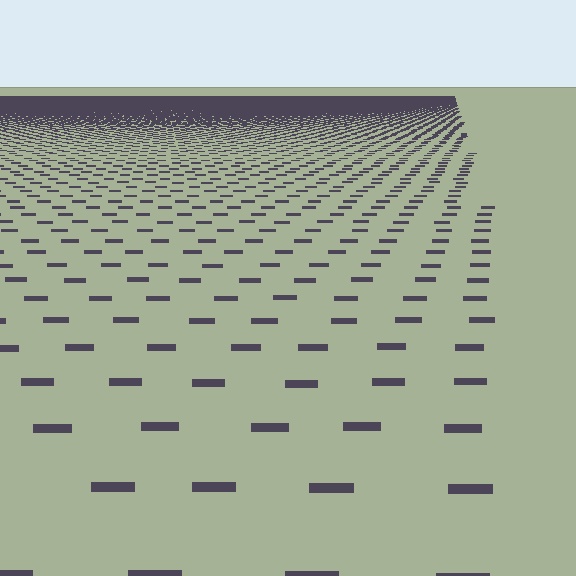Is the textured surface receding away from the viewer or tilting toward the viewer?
The surface is receding away from the viewer. Texture elements get smaller and denser toward the top.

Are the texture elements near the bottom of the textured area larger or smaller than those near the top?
Larger. Near the bottom, elements are closer to the viewer and appear at a bigger on-screen size.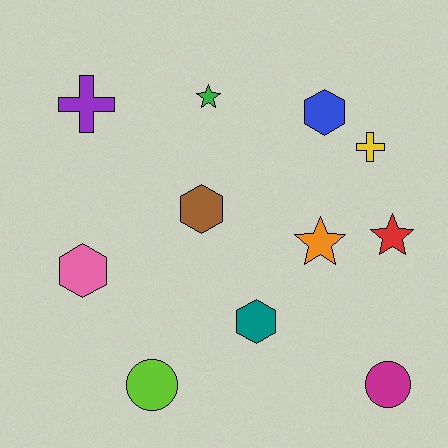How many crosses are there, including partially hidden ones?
There are 2 crosses.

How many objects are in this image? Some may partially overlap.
There are 11 objects.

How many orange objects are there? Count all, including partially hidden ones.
There is 1 orange object.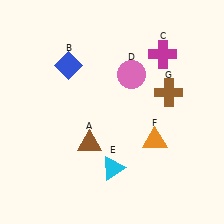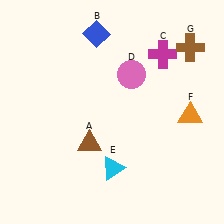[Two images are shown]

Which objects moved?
The objects that moved are: the blue diamond (B), the orange triangle (F), the brown cross (G).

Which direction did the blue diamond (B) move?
The blue diamond (B) moved up.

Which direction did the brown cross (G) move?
The brown cross (G) moved up.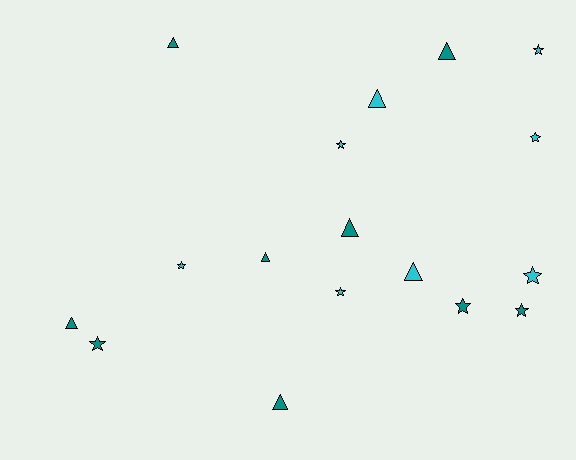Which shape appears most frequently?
Star, with 9 objects.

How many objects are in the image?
There are 17 objects.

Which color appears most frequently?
Teal, with 9 objects.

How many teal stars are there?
There are 3 teal stars.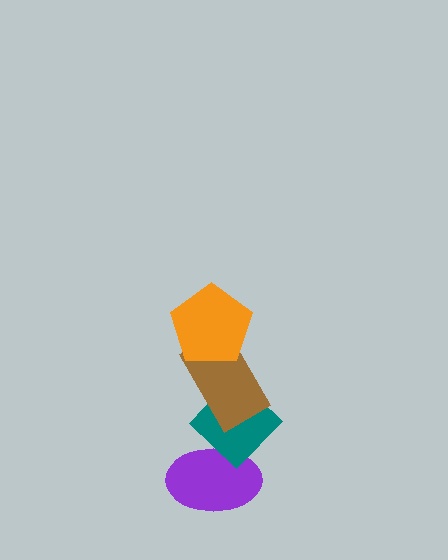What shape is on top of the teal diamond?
The brown rectangle is on top of the teal diamond.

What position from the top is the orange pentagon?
The orange pentagon is 1st from the top.